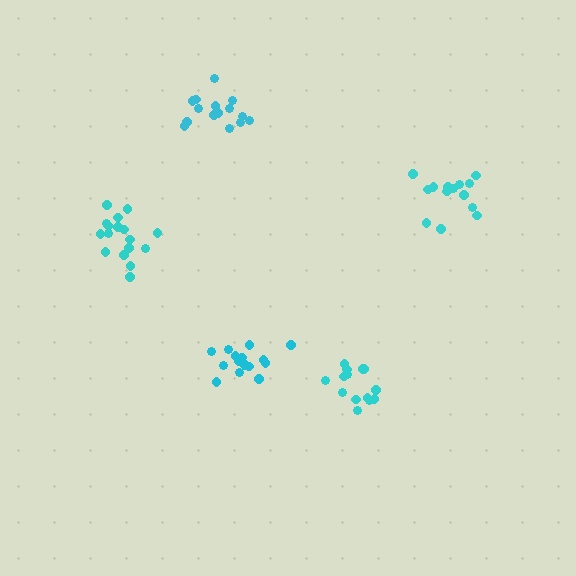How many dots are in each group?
Group 1: 17 dots, Group 2: 15 dots, Group 3: 14 dots, Group 4: 16 dots, Group 5: 15 dots (77 total).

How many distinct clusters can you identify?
There are 5 distinct clusters.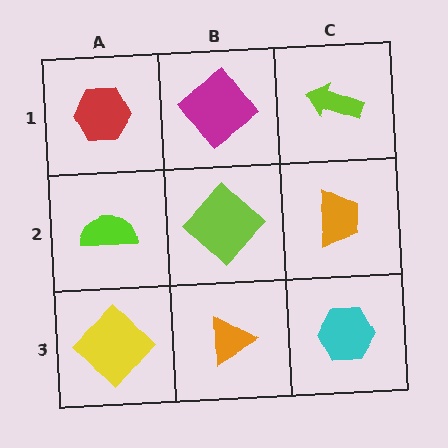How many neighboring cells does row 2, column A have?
3.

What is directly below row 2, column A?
A yellow diamond.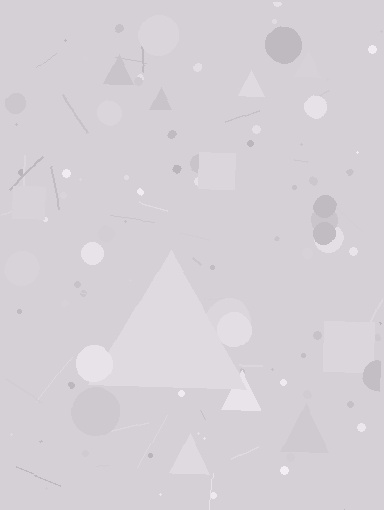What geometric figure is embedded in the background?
A triangle is embedded in the background.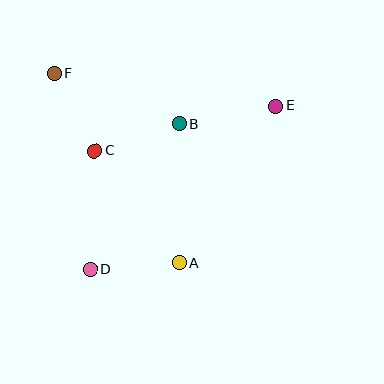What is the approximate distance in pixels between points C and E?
The distance between C and E is approximately 186 pixels.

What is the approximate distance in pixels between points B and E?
The distance between B and E is approximately 98 pixels.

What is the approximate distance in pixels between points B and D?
The distance between B and D is approximately 170 pixels.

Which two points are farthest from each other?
Points D and E are farthest from each other.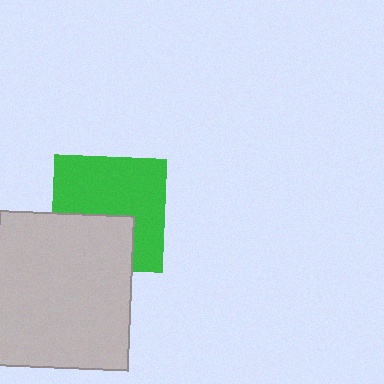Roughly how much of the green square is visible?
About half of it is visible (roughly 64%).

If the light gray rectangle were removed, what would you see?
You would see the complete green square.